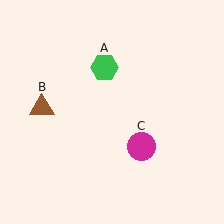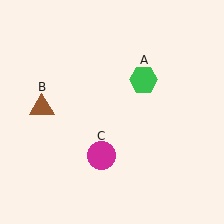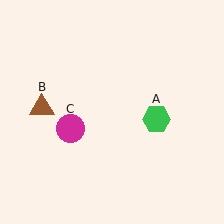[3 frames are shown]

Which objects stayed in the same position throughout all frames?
Brown triangle (object B) remained stationary.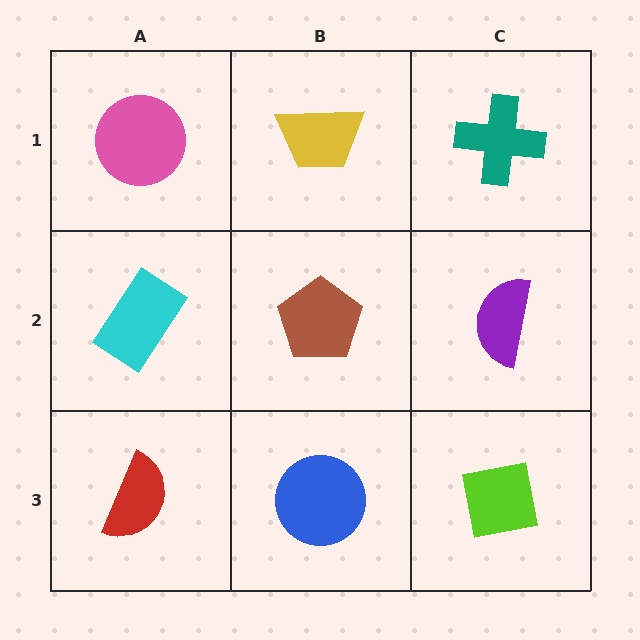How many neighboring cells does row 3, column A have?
2.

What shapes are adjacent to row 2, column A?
A pink circle (row 1, column A), a red semicircle (row 3, column A), a brown pentagon (row 2, column B).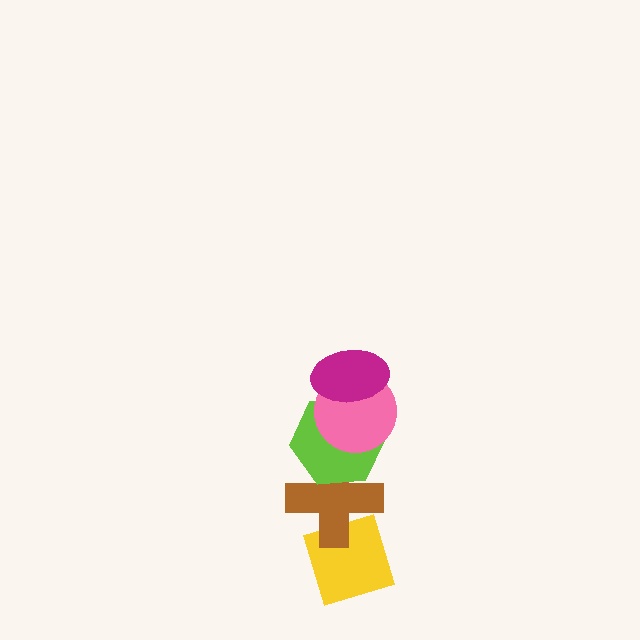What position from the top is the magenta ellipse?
The magenta ellipse is 1st from the top.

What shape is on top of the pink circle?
The magenta ellipse is on top of the pink circle.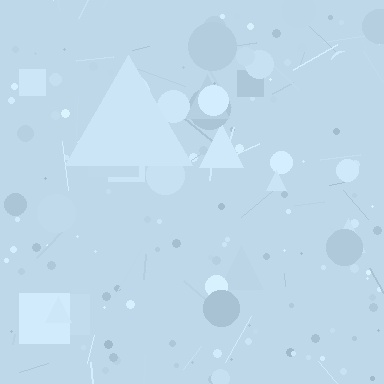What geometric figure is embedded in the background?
A triangle is embedded in the background.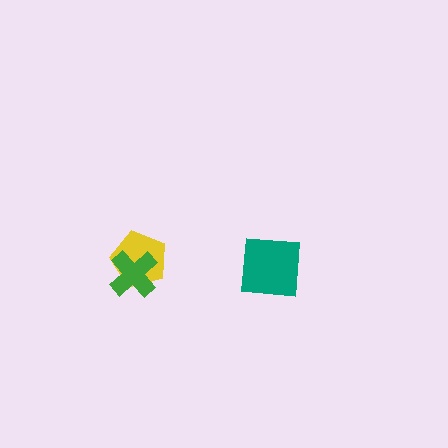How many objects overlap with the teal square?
0 objects overlap with the teal square.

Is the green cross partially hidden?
No, no other shape covers it.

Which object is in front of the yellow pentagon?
The green cross is in front of the yellow pentagon.